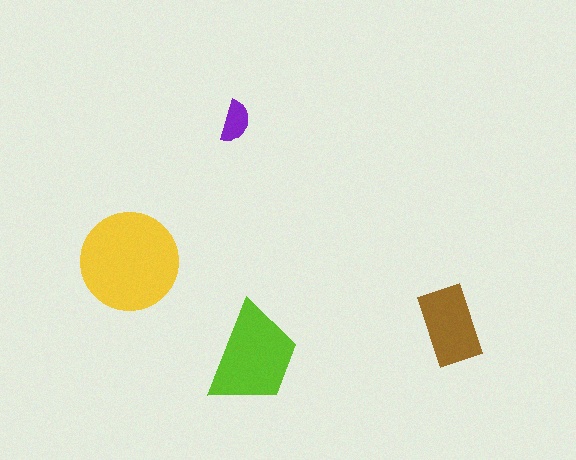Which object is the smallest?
The purple semicircle.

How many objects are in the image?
There are 4 objects in the image.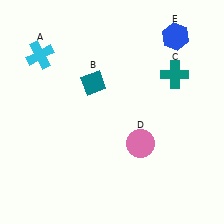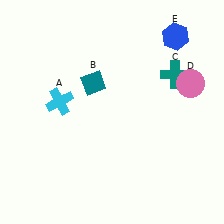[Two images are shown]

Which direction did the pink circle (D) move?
The pink circle (D) moved up.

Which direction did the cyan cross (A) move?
The cyan cross (A) moved down.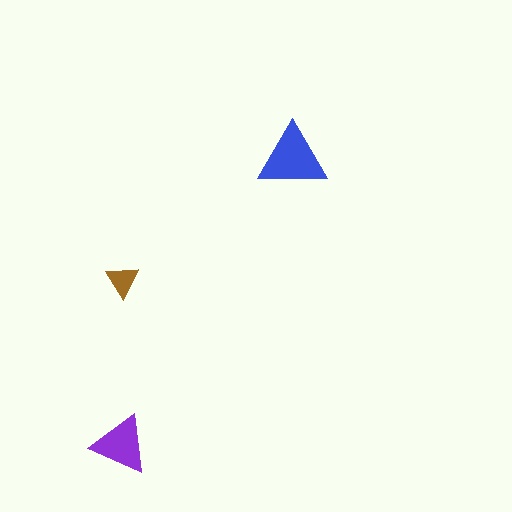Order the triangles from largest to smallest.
the blue one, the purple one, the brown one.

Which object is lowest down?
The purple triangle is bottommost.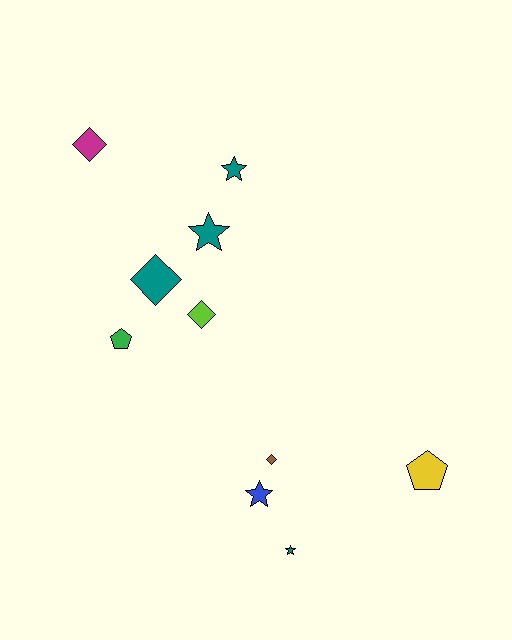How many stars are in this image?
There are 4 stars.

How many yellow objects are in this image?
There is 1 yellow object.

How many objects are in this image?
There are 10 objects.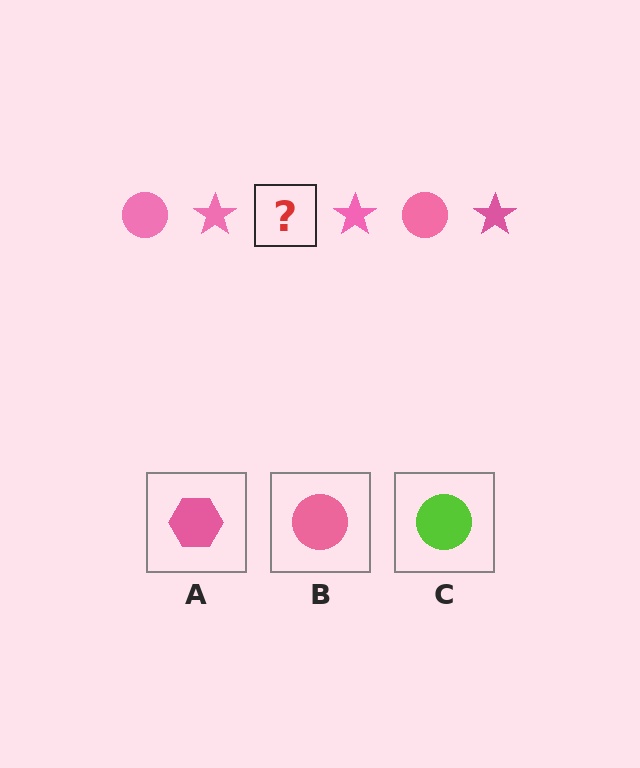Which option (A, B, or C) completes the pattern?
B.